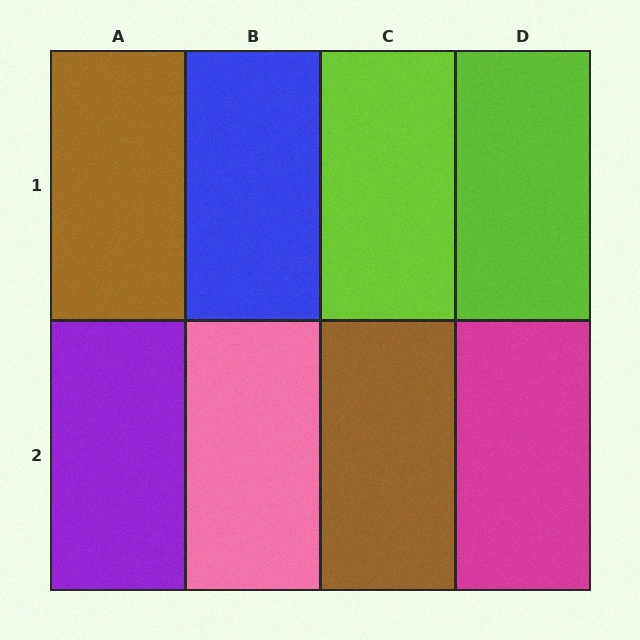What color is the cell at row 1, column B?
Blue.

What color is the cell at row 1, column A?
Brown.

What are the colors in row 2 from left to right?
Purple, pink, brown, magenta.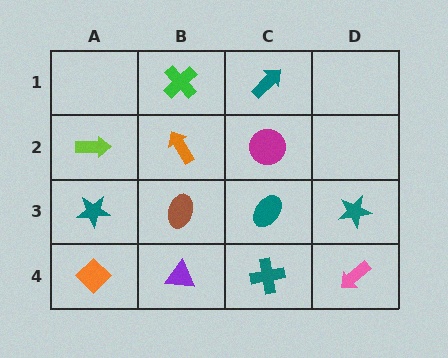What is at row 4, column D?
A pink arrow.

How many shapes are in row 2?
3 shapes.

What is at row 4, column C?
A teal cross.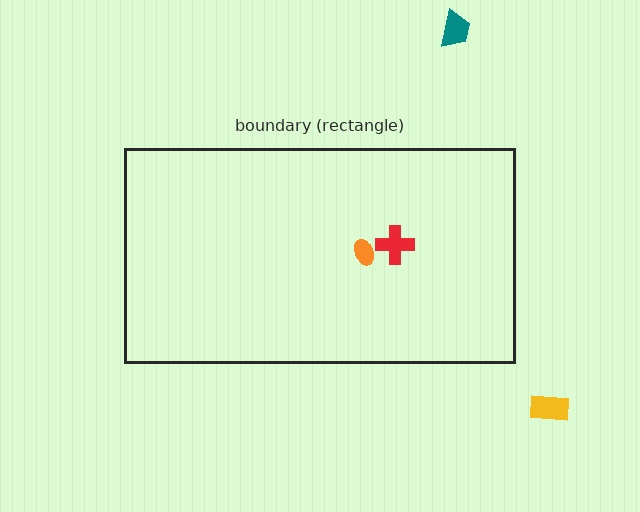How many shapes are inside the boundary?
2 inside, 2 outside.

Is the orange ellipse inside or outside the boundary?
Inside.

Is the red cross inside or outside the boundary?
Inside.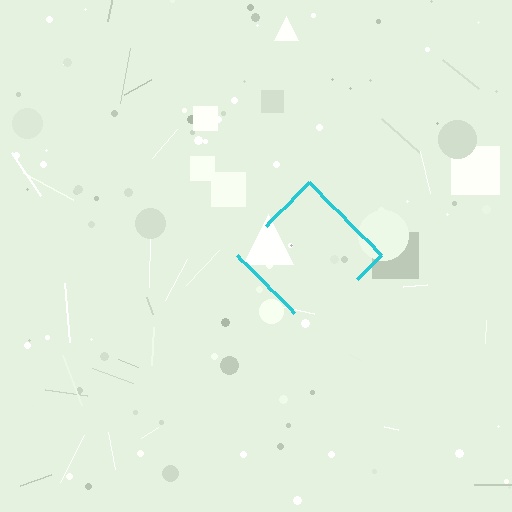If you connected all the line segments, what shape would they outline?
They would outline a diamond.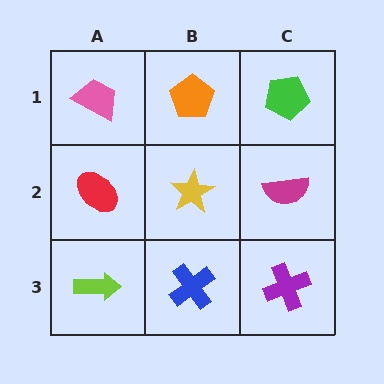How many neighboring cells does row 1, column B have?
3.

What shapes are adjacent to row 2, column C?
A green pentagon (row 1, column C), a purple cross (row 3, column C), a yellow star (row 2, column B).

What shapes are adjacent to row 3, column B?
A yellow star (row 2, column B), a lime arrow (row 3, column A), a purple cross (row 3, column C).